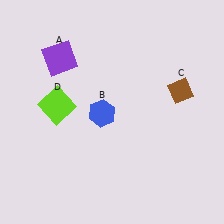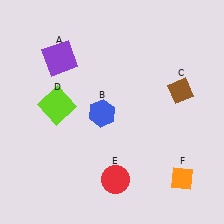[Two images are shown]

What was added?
A red circle (E), an orange diamond (F) were added in Image 2.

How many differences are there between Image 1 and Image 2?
There are 2 differences between the two images.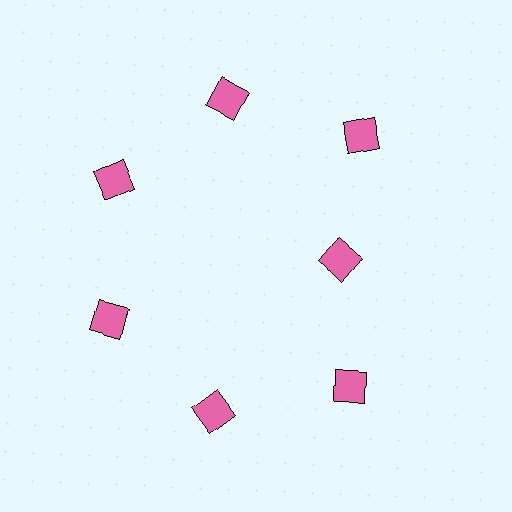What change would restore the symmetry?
The symmetry would be restored by moving it outward, back onto the ring so that all 7 diamonds sit at equal angles and equal distance from the center.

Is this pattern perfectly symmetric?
No. The 7 pink diamonds are arranged in a ring, but one element near the 3 o'clock position is pulled inward toward the center, breaking the 7-fold rotational symmetry.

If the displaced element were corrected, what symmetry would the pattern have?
It would have 7-fold rotational symmetry — the pattern would map onto itself every 51 degrees.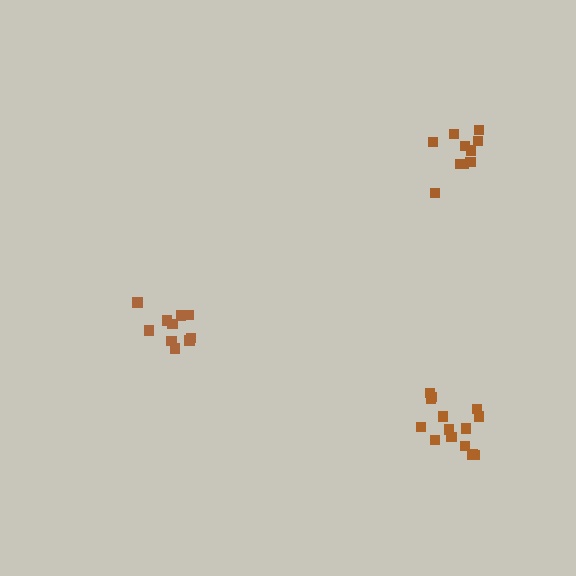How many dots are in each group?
Group 1: 10 dots, Group 2: 14 dots, Group 3: 10 dots (34 total).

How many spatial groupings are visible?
There are 3 spatial groupings.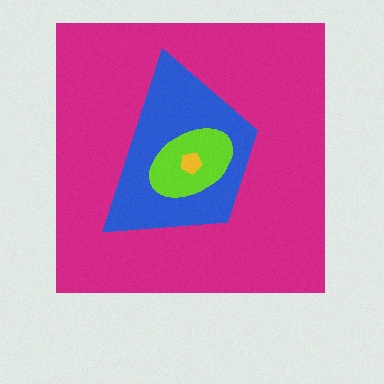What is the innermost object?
The yellow pentagon.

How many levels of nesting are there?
4.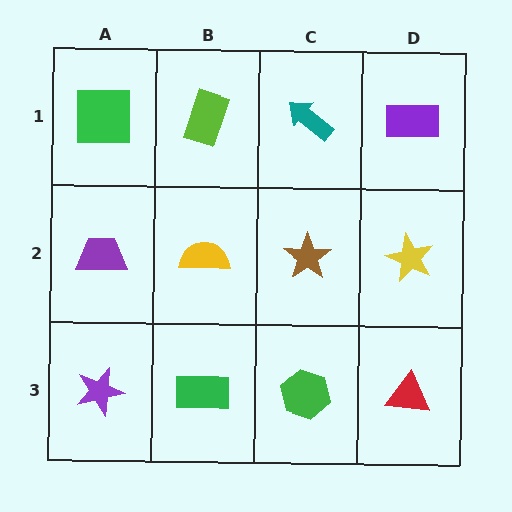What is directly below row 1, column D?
A yellow star.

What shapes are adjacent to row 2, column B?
A lime rectangle (row 1, column B), a green rectangle (row 3, column B), a purple trapezoid (row 2, column A), a brown star (row 2, column C).